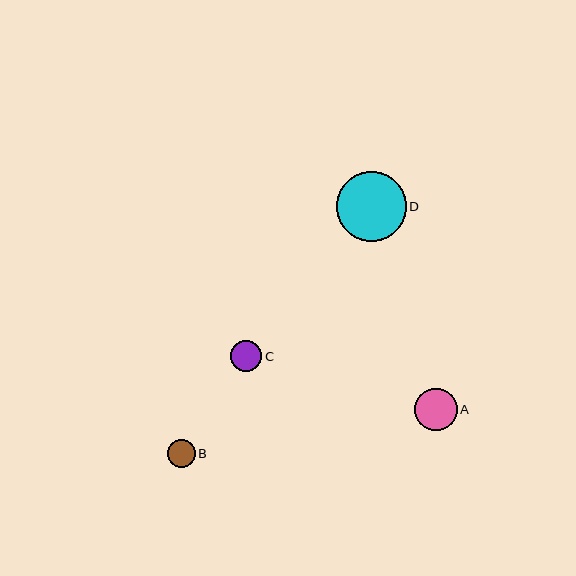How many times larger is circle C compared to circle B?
Circle C is approximately 1.1 times the size of circle B.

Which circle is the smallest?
Circle B is the smallest with a size of approximately 27 pixels.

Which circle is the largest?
Circle D is the largest with a size of approximately 70 pixels.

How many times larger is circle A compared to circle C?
Circle A is approximately 1.4 times the size of circle C.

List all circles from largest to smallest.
From largest to smallest: D, A, C, B.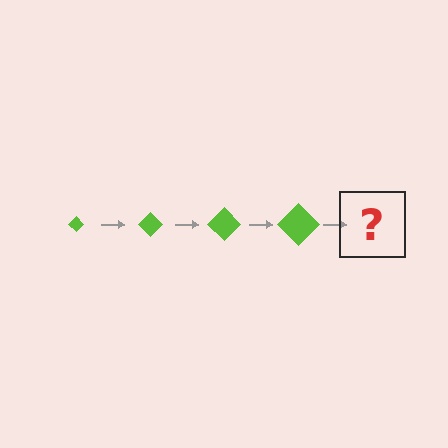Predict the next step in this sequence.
The next step is a lime diamond, larger than the previous one.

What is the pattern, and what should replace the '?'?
The pattern is that the diamond gets progressively larger each step. The '?' should be a lime diamond, larger than the previous one.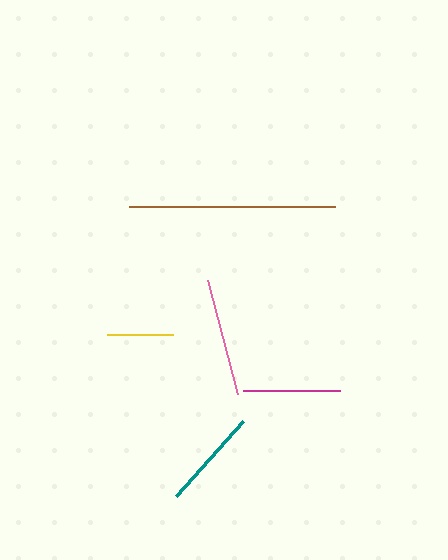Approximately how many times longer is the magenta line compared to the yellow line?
The magenta line is approximately 1.5 times the length of the yellow line.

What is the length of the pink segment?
The pink segment is approximately 118 pixels long.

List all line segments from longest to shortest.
From longest to shortest: brown, pink, teal, magenta, yellow.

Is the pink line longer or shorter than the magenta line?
The pink line is longer than the magenta line.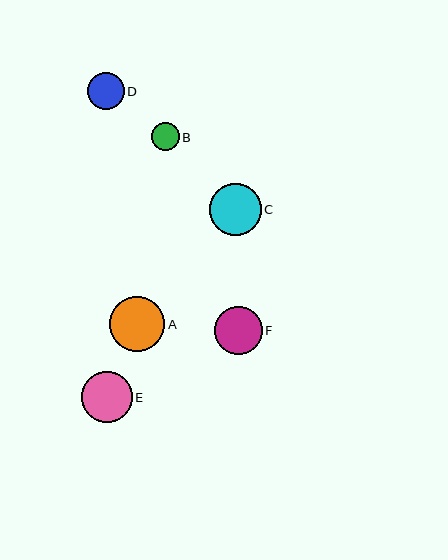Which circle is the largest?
Circle A is the largest with a size of approximately 55 pixels.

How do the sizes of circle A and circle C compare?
Circle A and circle C are approximately the same size.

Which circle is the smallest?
Circle B is the smallest with a size of approximately 28 pixels.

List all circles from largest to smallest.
From largest to smallest: A, C, E, F, D, B.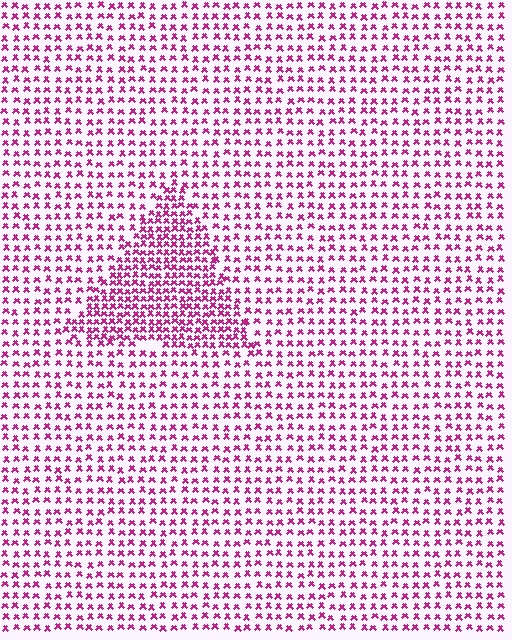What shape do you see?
I see a triangle.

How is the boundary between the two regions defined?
The boundary is defined by a change in element density (approximately 1.8x ratio). All elements are the same color, size, and shape.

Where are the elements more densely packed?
The elements are more densely packed inside the triangle boundary.